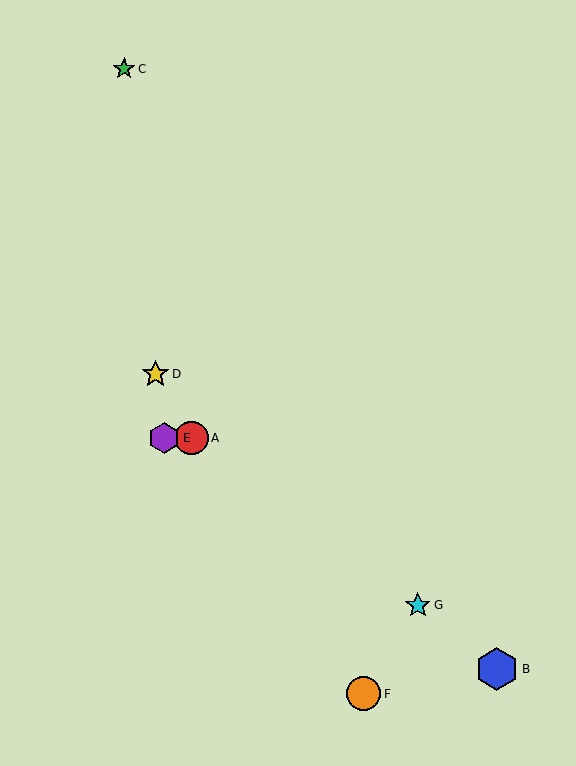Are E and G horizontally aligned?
No, E is at y≈438 and G is at y≈605.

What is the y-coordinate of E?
Object E is at y≈438.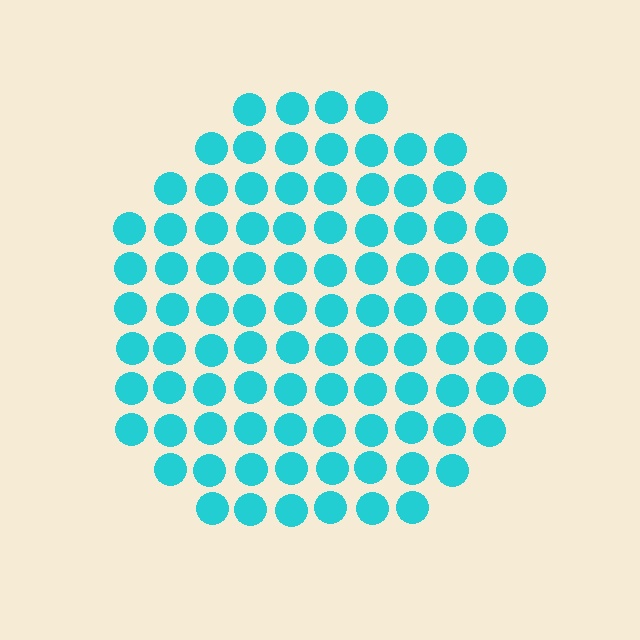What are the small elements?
The small elements are circles.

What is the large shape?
The large shape is a circle.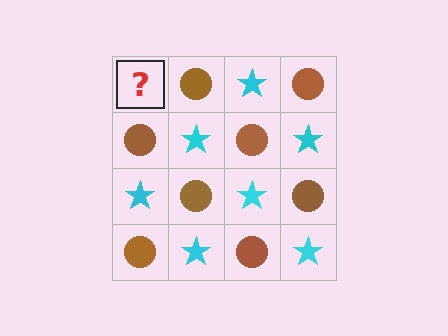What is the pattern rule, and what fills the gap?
The rule is that it alternates cyan star and brown circle in a checkerboard pattern. The gap should be filled with a cyan star.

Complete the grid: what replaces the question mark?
The question mark should be replaced with a cyan star.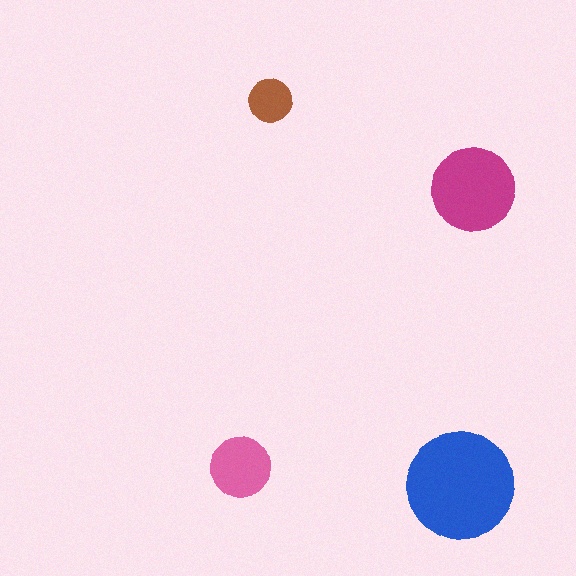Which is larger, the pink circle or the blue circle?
The blue one.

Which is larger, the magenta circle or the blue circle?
The blue one.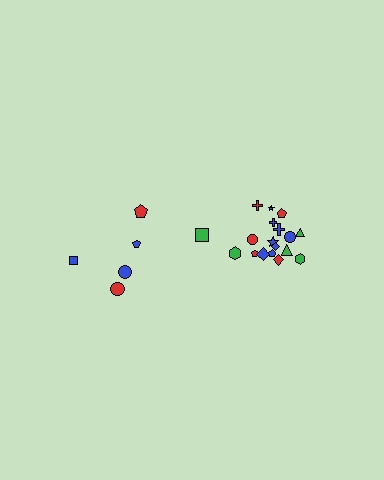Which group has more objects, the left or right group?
The right group.